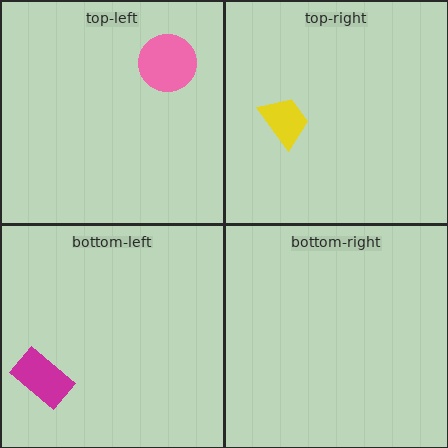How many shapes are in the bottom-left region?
1.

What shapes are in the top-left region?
The pink circle.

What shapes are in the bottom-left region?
The magenta rectangle.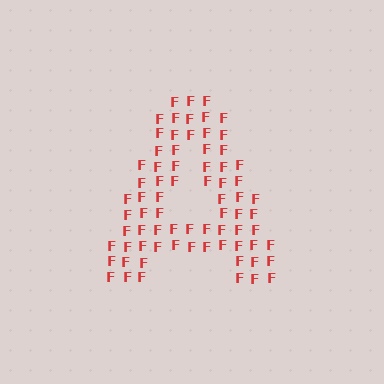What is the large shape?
The large shape is the letter A.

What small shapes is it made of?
It is made of small letter F's.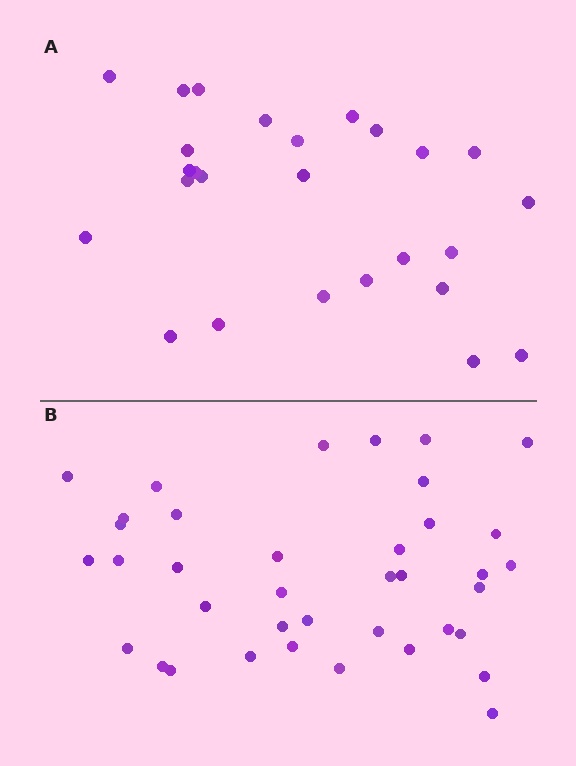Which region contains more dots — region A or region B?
Region B (the bottom region) has more dots.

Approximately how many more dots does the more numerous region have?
Region B has roughly 12 or so more dots than region A.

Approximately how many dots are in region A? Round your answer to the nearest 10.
About 30 dots. (The exact count is 26, which rounds to 30.)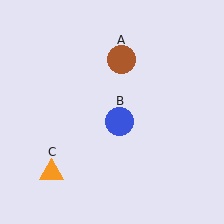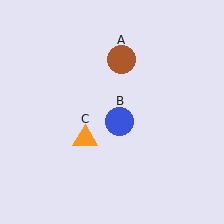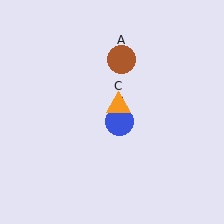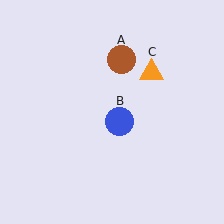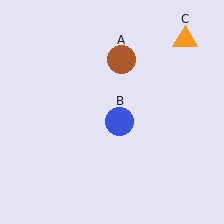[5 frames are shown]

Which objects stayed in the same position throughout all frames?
Brown circle (object A) and blue circle (object B) remained stationary.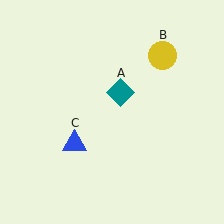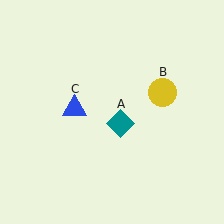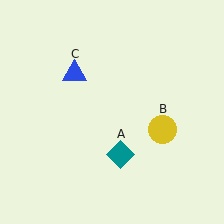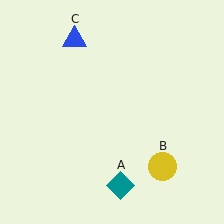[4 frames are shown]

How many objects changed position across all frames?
3 objects changed position: teal diamond (object A), yellow circle (object B), blue triangle (object C).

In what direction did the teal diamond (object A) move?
The teal diamond (object A) moved down.